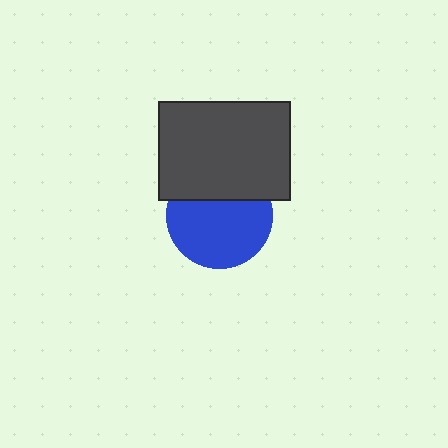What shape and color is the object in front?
The object in front is a dark gray rectangle.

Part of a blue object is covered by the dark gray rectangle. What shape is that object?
It is a circle.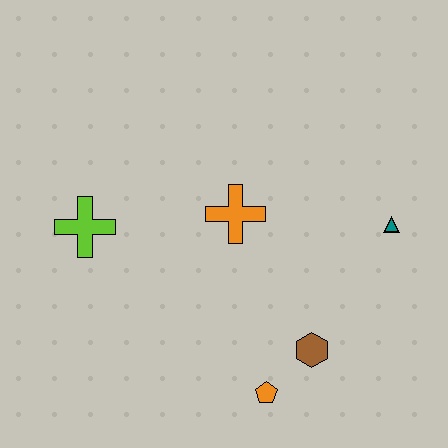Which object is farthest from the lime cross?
The teal triangle is farthest from the lime cross.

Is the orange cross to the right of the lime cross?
Yes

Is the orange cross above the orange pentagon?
Yes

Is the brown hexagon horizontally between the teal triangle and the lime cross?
Yes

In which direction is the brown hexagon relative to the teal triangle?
The brown hexagon is below the teal triangle.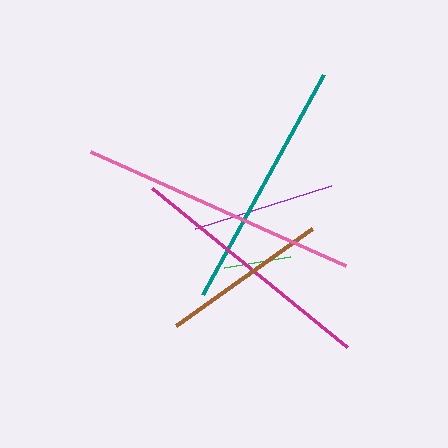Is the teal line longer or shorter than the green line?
The teal line is longer than the green line.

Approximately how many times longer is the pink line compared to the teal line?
The pink line is approximately 1.1 times the length of the teal line.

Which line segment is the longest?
The pink line is the longest at approximately 279 pixels.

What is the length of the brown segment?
The brown segment is approximately 167 pixels long.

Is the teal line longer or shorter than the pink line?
The pink line is longer than the teal line.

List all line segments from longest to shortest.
From longest to shortest: pink, magenta, teal, brown, purple, green.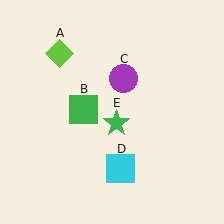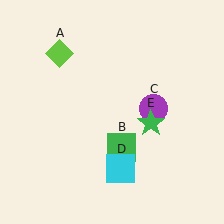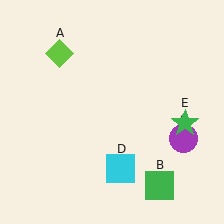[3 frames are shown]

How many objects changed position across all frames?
3 objects changed position: green square (object B), purple circle (object C), green star (object E).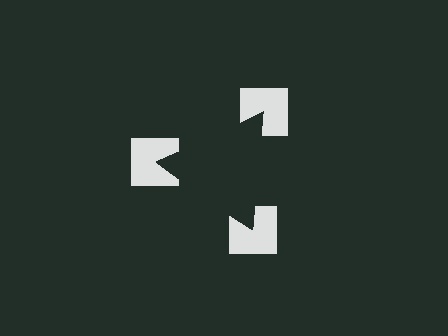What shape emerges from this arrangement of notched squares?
An illusory triangle — its edges are inferred from the aligned wedge cuts in the notched squares, not physically drawn.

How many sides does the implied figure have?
3 sides.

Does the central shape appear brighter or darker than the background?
It typically appears slightly darker than the background, even though no actual brightness change is drawn.